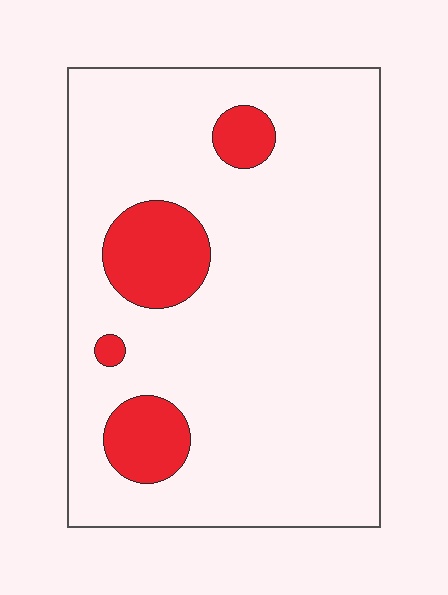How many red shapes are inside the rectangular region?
4.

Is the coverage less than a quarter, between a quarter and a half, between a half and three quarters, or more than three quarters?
Less than a quarter.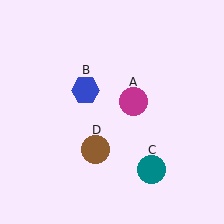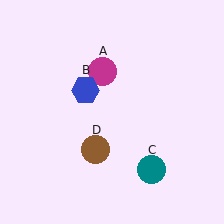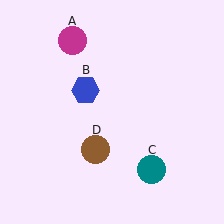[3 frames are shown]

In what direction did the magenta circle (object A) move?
The magenta circle (object A) moved up and to the left.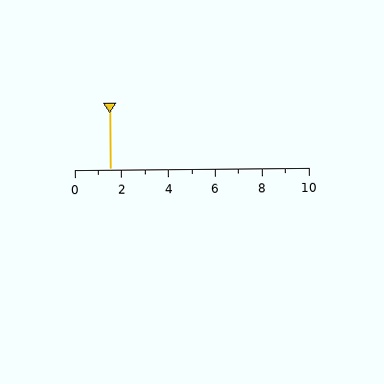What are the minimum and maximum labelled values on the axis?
The axis runs from 0 to 10.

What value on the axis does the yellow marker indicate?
The marker indicates approximately 1.5.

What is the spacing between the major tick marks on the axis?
The major ticks are spaced 2 apart.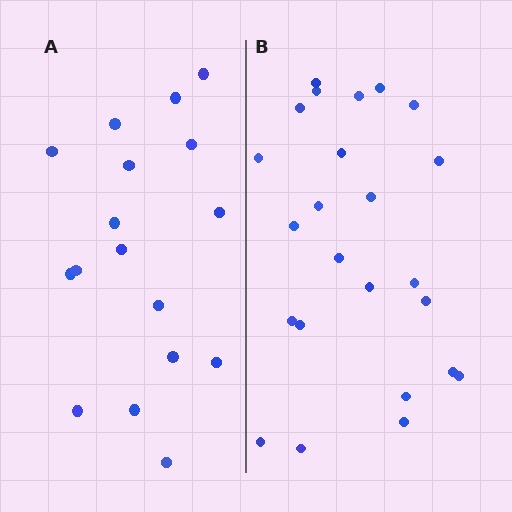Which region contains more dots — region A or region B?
Region B (the right region) has more dots.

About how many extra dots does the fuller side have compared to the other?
Region B has roughly 8 or so more dots than region A.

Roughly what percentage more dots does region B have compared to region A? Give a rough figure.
About 40% more.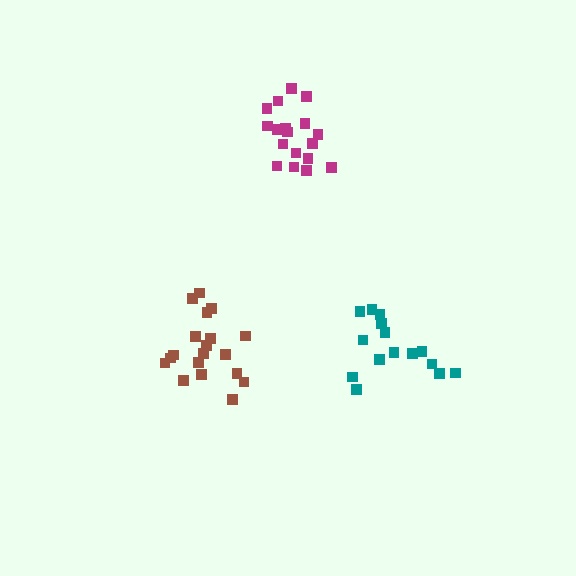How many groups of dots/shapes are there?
There are 3 groups.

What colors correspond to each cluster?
The clusters are colored: teal, brown, magenta.